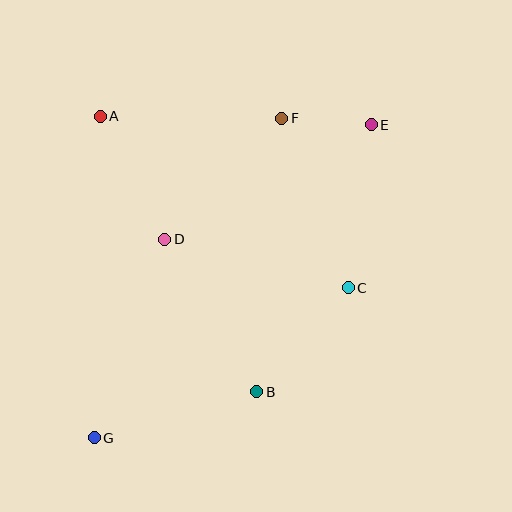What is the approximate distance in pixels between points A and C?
The distance between A and C is approximately 301 pixels.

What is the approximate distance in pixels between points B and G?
The distance between B and G is approximately 169 pixels.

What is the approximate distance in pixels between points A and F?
The distance between A and F is approximately 181 pixels.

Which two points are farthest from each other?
Points E and G are farthest from each other.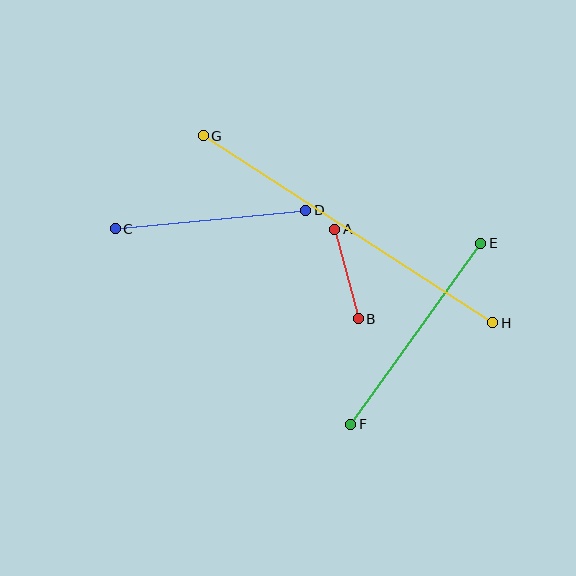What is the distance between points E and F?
The distance is approximately 223 pixels.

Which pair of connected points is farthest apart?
Points G and H are farthest apart.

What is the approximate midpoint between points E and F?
The midpoint is at approximately (416, 334) pixels.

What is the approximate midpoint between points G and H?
The midpoint is at approximately (348, 229) pixels.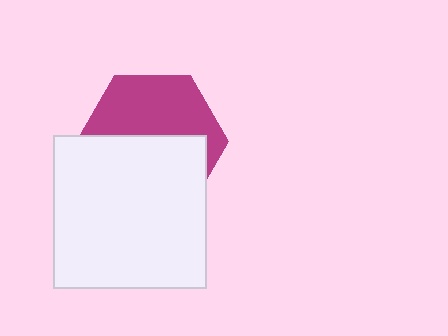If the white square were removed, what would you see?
You would see the complete magenta hexagon.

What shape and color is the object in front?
The object in front is a white square.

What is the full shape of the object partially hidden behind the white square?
The partially hidden object is a magenta hexagon.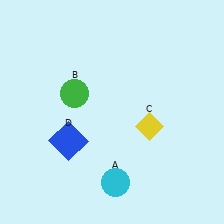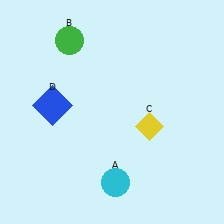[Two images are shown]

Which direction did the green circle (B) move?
The green circle (B) moved up.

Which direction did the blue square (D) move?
The blue square (D) moved up.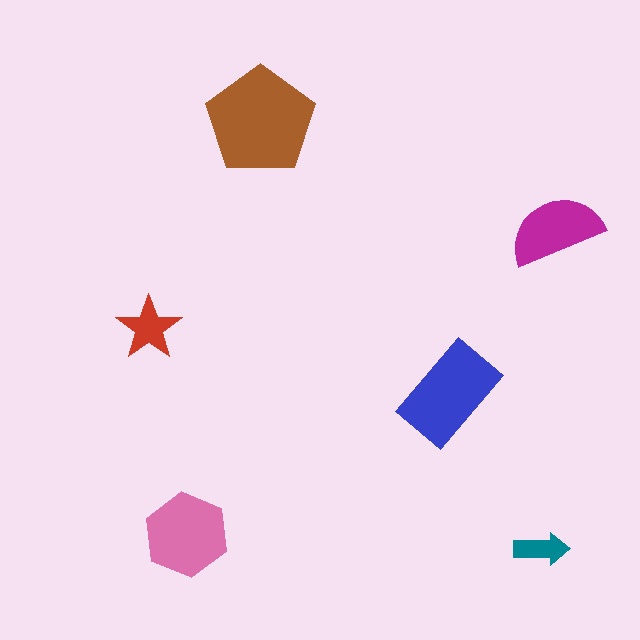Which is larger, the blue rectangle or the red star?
The blue rectangle.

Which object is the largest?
The brown pentagon.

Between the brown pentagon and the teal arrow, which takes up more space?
The brown pentagon.